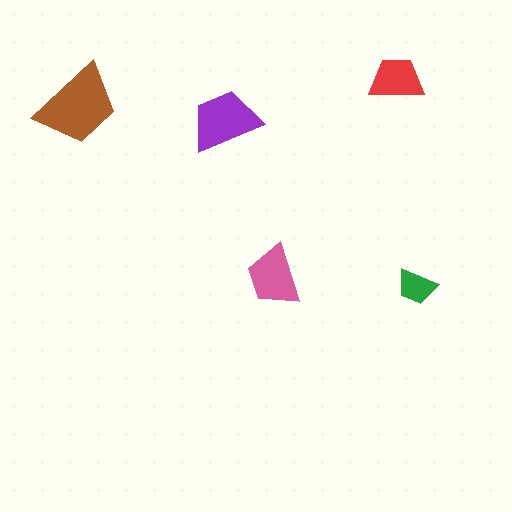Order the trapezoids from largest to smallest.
the brown one, the purple one, the pink one, the red one, the green one.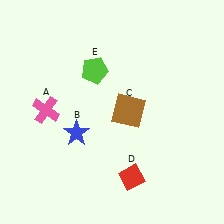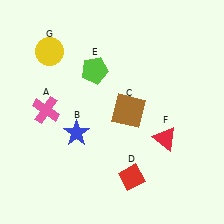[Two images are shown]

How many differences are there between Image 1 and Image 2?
There are 2 differences between the two images.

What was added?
A red triangle (F), a yellow circle (G) were added in Image 2.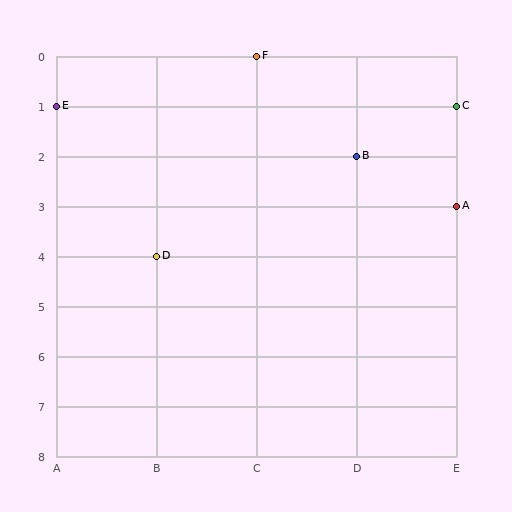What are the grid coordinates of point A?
Point A is at grid coordinates (E, 3).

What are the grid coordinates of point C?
Point C is at grid coordinates (E, 1).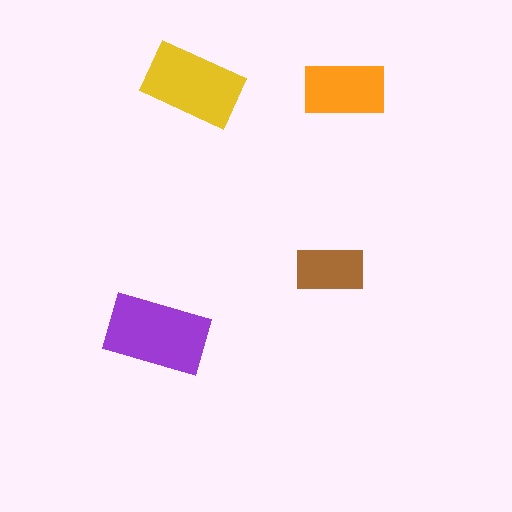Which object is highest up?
The yellow rectangle is topmost.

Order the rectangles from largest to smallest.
the purple one, the yellow one, the orange one, the brown one.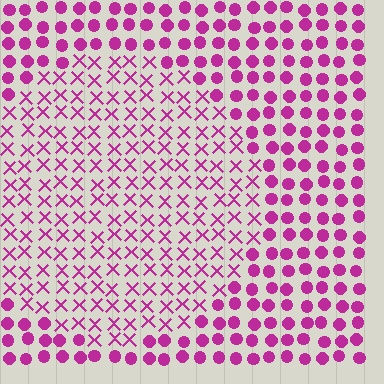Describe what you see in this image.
The image is filled with small magenta elements arranged in a uniform grid. A circle-shaped region contains X marks, while the surrounding area contains circles. The boundary is defined purely by the change in element shape.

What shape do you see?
I see a circle.